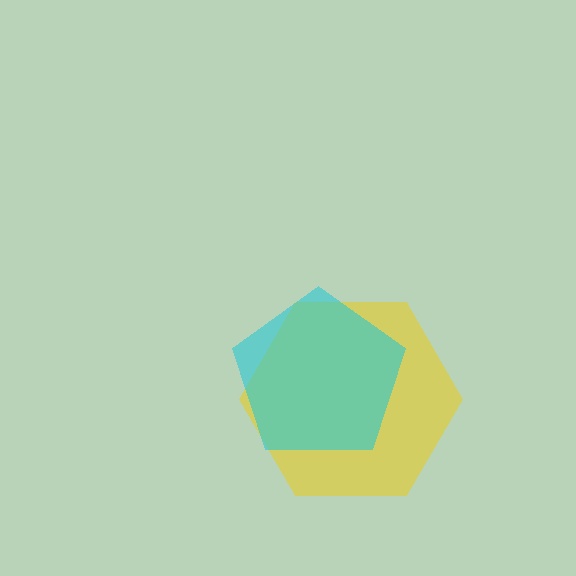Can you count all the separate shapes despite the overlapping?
Yes, there are 2 separate shapes.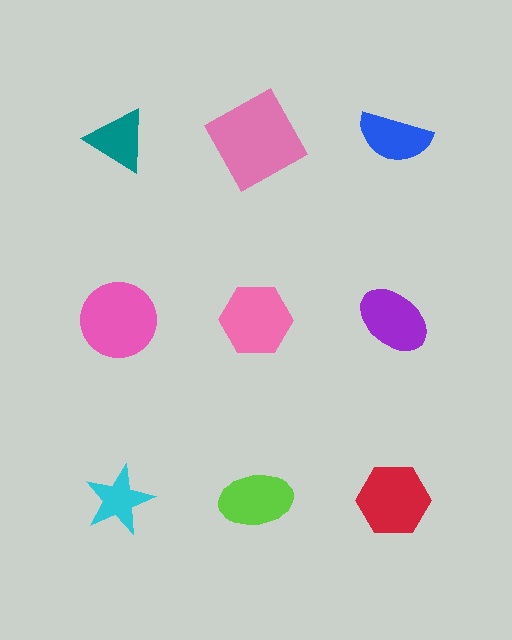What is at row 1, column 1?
A teal triangle.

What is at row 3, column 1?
A cyan star.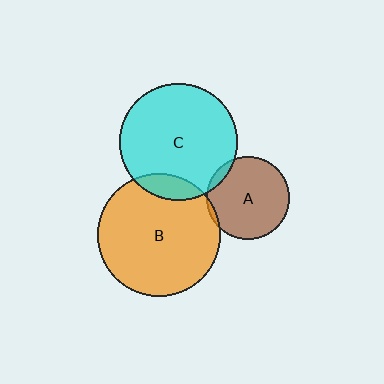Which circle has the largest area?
Circle B (orange).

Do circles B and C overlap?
Yes.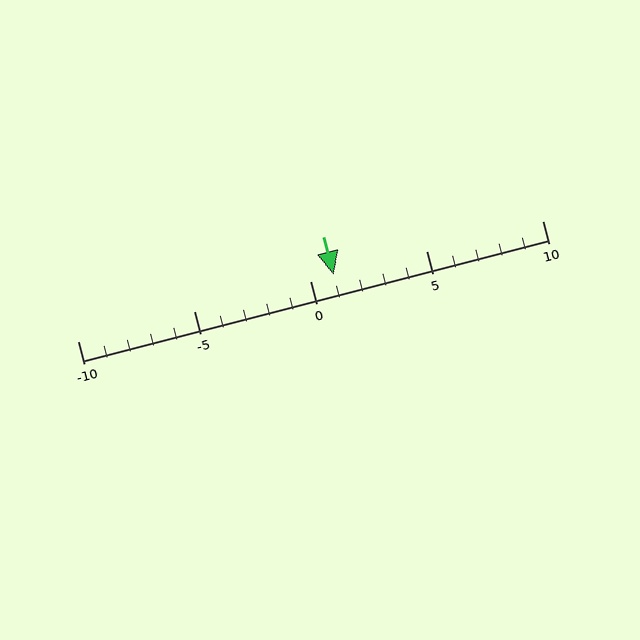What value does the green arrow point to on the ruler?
The green arrow points to approximately 1.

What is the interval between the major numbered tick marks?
The major tick marks are spaced 5 units apart.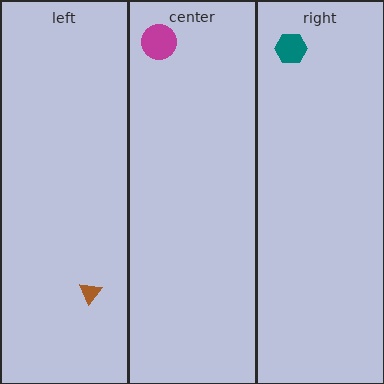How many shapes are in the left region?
1.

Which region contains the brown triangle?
The left region.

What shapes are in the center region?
The magenta circle.